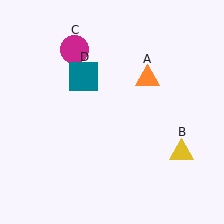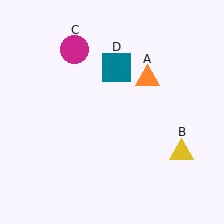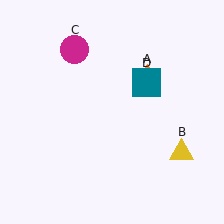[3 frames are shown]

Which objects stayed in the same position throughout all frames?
Orange triangle (object A) and yellow triangle (object B) and magenta circle (object C) remained stationary.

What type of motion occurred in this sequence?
The teal square (object D) rotated clockwise around the center of the scene.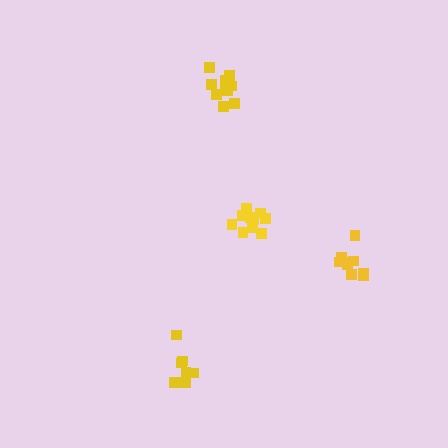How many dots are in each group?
Group 1: 10 dots, Group 2: 10 dots, Group 3: 7 dots, Group 4: 9 dots (36 total).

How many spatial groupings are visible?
There are 4 spatial groupings.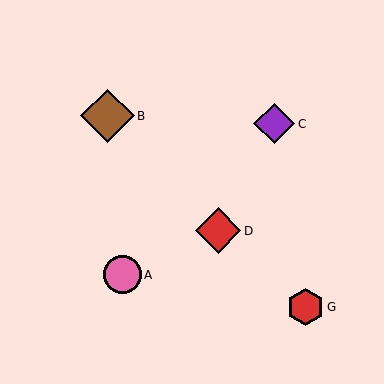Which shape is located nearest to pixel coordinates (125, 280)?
The pink circle (labeled A) at (123, 275) is nearest to that location.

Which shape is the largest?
The brown diamond (labeled B) is the largest.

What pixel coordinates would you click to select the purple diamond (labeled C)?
Click at (274, 124) to select the purple diamond C.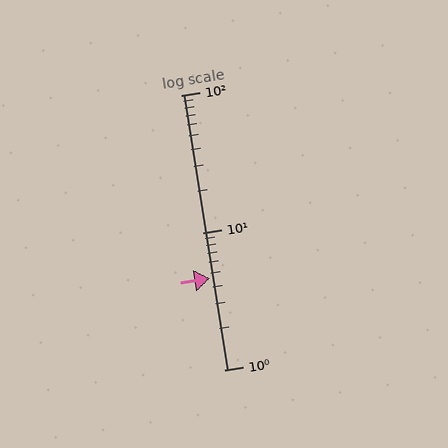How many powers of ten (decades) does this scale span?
The scale spans 2 decades, from 1 to 100.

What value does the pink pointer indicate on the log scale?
The pointer indicates approximately 4.6.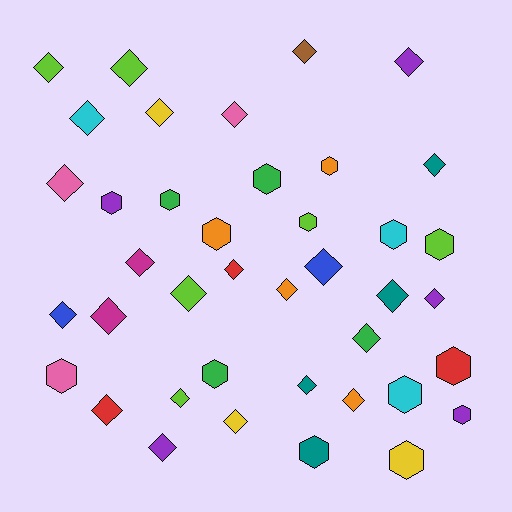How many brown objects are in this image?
There is 1 brown object.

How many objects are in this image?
There are 40 objects.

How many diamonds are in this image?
There are 25 diamonds.